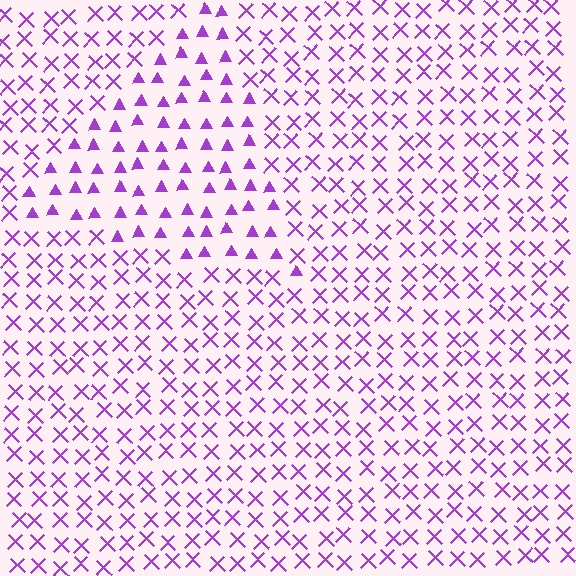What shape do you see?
I see a triangle.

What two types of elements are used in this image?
The image uses triangles inside the triangle region and X marks outside it.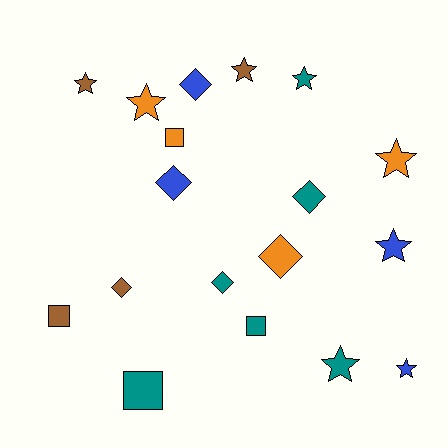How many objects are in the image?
There are 18 objects.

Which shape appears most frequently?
Star, with 8 objects.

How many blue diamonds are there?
There are 2 blue diamonds.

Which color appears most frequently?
Teal, with 6 objects.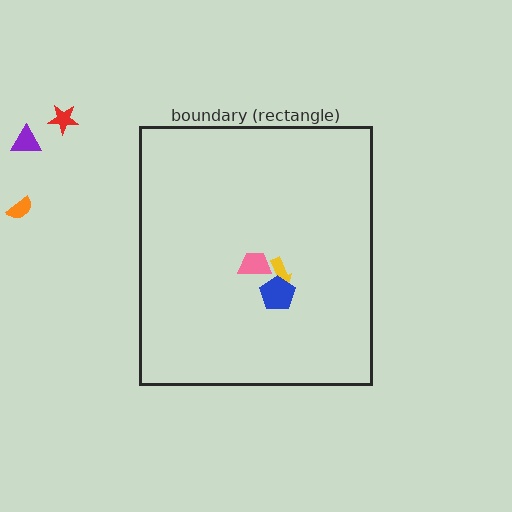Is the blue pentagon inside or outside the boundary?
Inside.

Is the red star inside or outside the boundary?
Outside.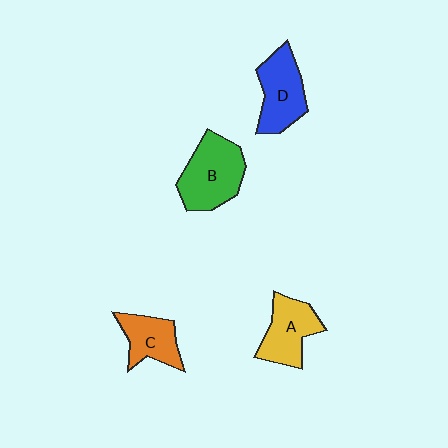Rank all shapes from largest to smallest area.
From largest to smallest: B (green), D (blue), A (yellow), C (orange).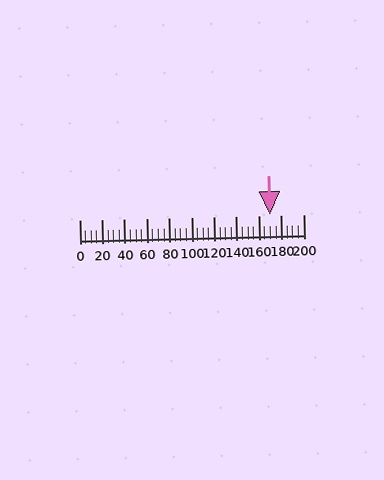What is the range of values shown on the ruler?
The ruler shows values from 0 to 200.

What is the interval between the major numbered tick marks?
The major tick marks are spaced 20 units apart.